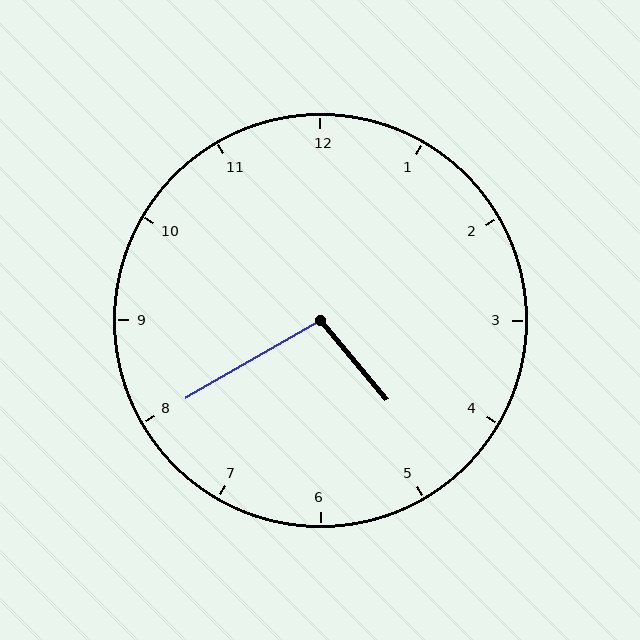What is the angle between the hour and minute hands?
Approximately 100 degrees.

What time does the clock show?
4:40.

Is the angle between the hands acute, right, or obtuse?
It is obtuse.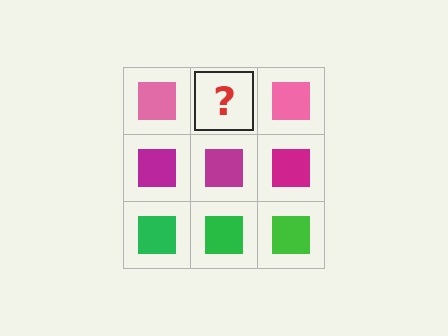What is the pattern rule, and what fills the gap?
The rule is that each row has a consistent color. The gap should be filled with a pink square.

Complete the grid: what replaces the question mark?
The question mark should be replaced with a pink square.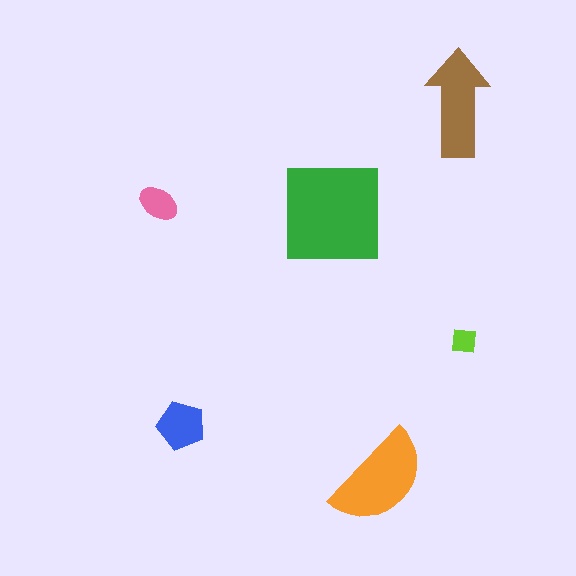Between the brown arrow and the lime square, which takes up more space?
The brown arrow.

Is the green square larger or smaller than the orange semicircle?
Larger.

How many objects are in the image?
There are 6 objects in the image.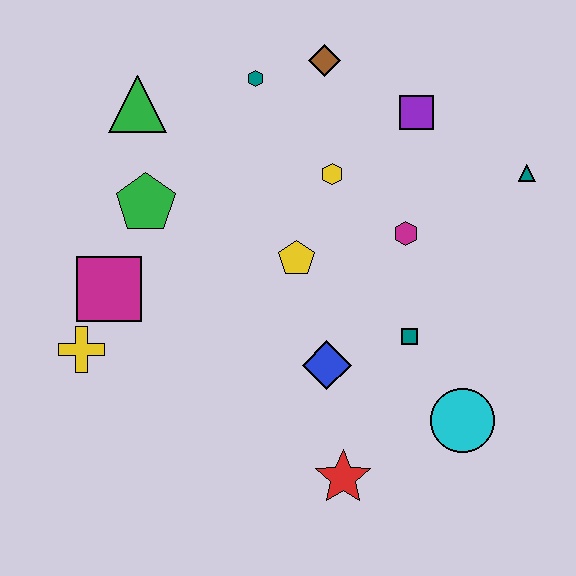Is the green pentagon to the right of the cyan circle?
No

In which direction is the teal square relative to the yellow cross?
The teal square is to the right of the yellow cross.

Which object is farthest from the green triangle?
The cyan circle is farthest from the green triangle.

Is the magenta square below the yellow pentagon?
Yes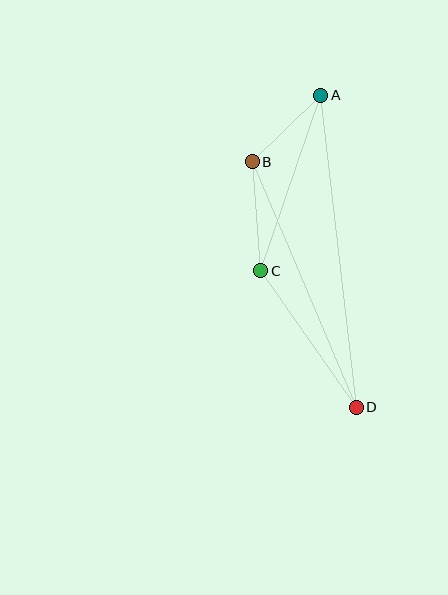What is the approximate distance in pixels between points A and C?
The distance between A and C is approximately 185 pixels.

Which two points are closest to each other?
Points A and B are closest to each other.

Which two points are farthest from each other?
Points A and D are farthest from each other.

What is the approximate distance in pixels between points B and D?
The distance between B and D is approximately 266 pixels.